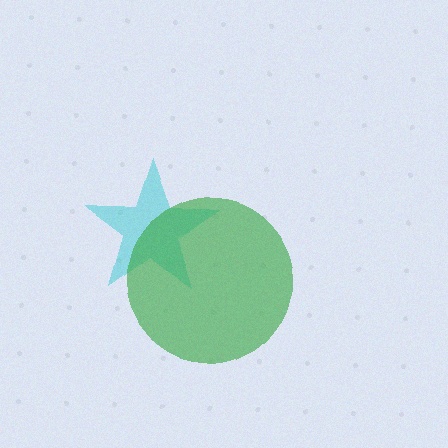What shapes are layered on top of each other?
The layered shapes are: a cyan star, a green circle.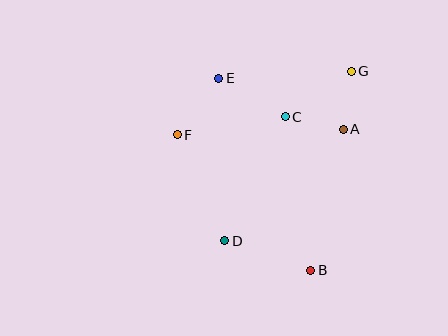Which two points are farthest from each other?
Points B and E are farthest from each other.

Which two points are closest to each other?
Points A and G are closest to each other.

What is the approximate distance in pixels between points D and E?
The distance between D and E is approximately 163 pixels.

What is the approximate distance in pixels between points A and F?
The distance between A and F is approximately 166 pixels.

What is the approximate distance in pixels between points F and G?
The distance between F and G is approximately 185 pixels.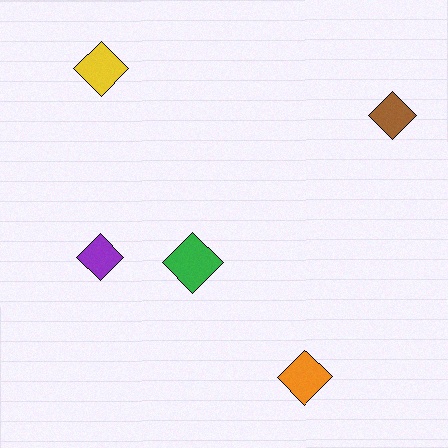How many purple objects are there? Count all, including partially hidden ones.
There is 1 purple object.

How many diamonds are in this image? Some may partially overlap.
There are 5 diamonds.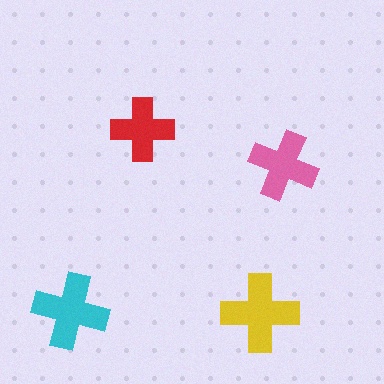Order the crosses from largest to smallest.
the yellow one, the cyan one, the pink one, the red one.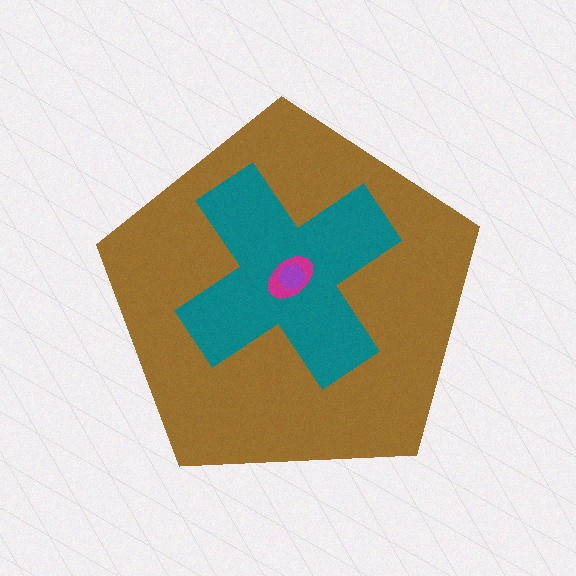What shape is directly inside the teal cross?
The magenta ellipse.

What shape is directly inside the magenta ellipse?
The purple hexagon.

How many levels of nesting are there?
4.